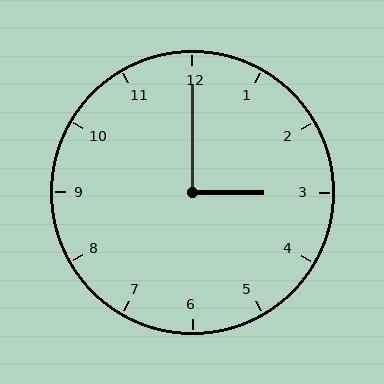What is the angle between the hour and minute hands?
Approximately 90 degrees.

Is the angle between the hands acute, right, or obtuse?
It is right.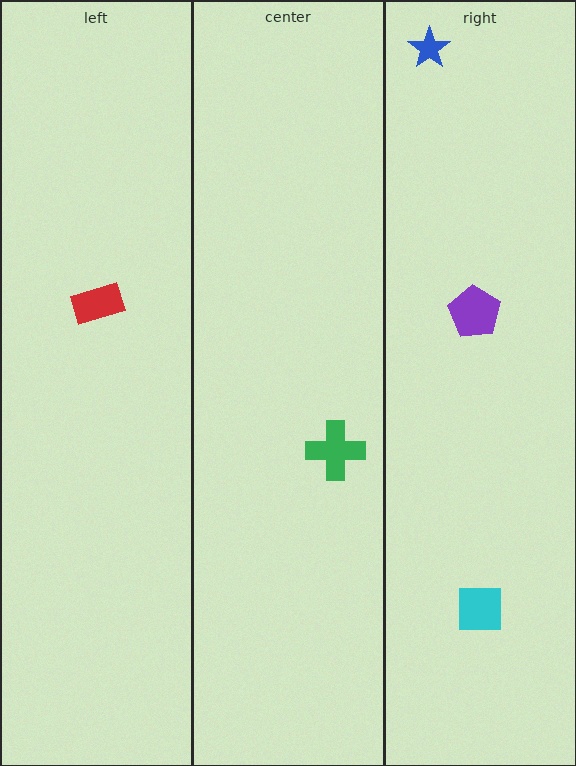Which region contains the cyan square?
The right region.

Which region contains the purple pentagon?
The right region.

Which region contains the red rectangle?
The left region.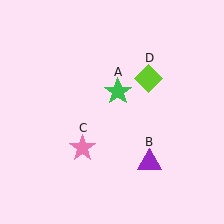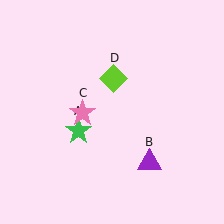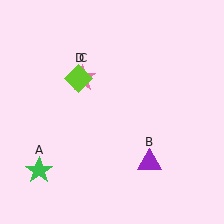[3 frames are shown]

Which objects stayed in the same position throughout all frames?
Purple triangle (object B) remained stationary.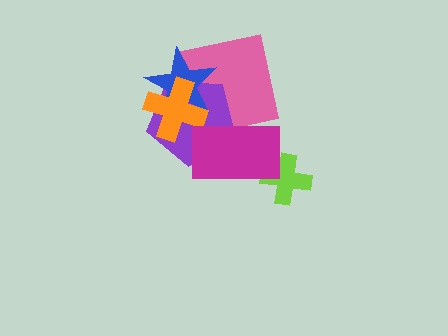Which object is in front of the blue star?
The orange cross is in front of the blue star.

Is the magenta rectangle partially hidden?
No, no other shape covers it.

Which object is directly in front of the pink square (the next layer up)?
The purple pentagon is directly in front of the pink square.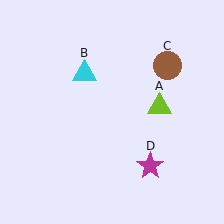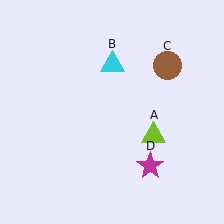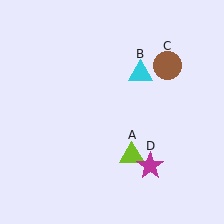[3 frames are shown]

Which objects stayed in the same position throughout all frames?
Brown circle (object C) and magenta star (object D) remained stationary.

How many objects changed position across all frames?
2 objects changed position: lime triangle (object A), cyan triangle (object B).